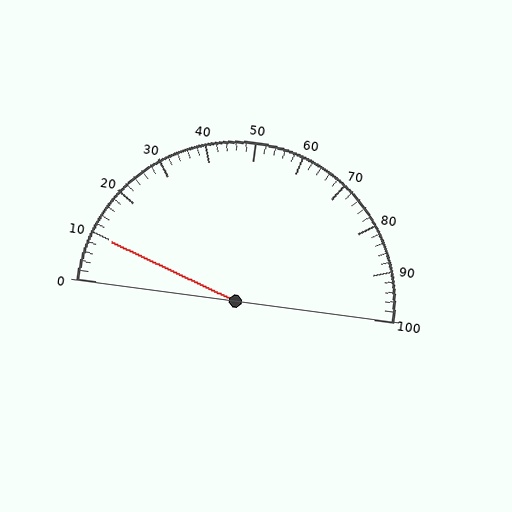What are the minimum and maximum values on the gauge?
The gauge ranges from 0 to 100.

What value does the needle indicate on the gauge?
The needle indicates approximately 10.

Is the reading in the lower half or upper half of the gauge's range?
The reading is in the lower half of the range (0 to 100).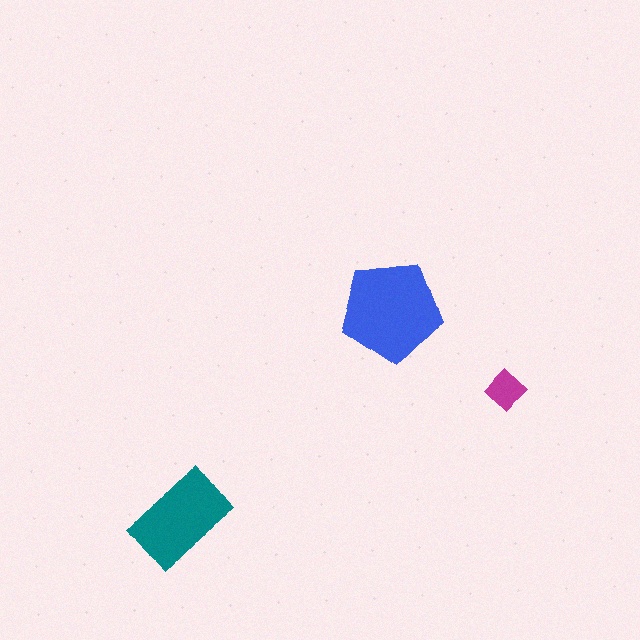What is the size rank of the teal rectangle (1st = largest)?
2nd.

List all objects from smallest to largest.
The magenta diamond, the teal rectangle, the blue pentagon.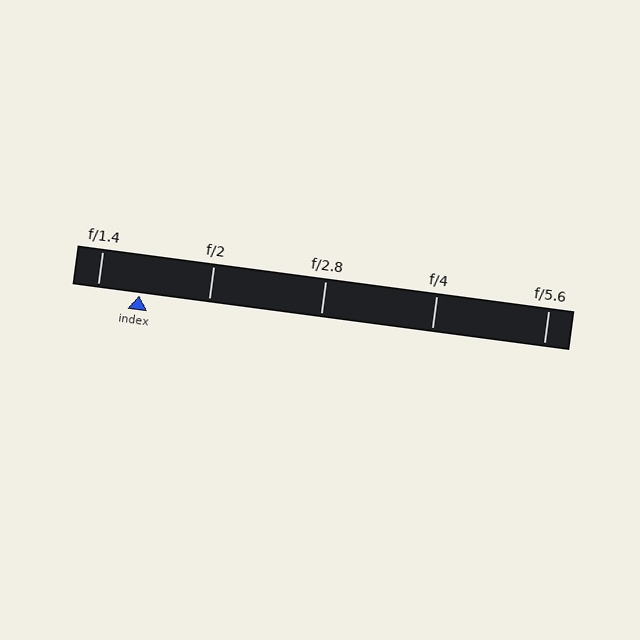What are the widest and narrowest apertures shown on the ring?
The widest aperture shown is f/1.4 and the narrowest is f/5.6.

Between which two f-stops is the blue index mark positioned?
The index mark is between f/1.4 and f/2.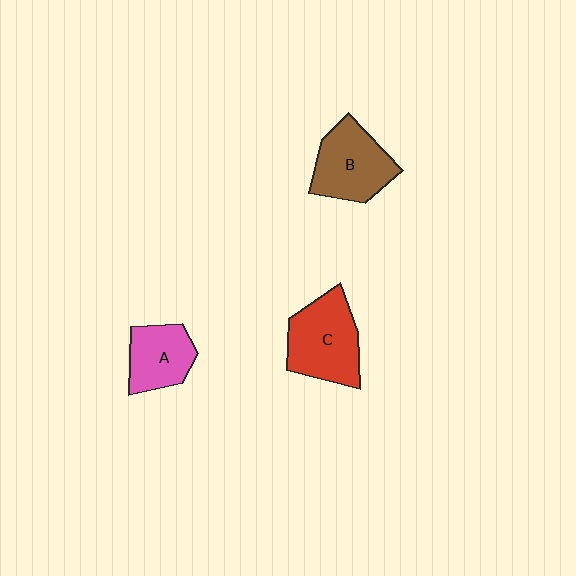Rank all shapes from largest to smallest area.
From largest to smallest: C (red), B (brown), A (pink).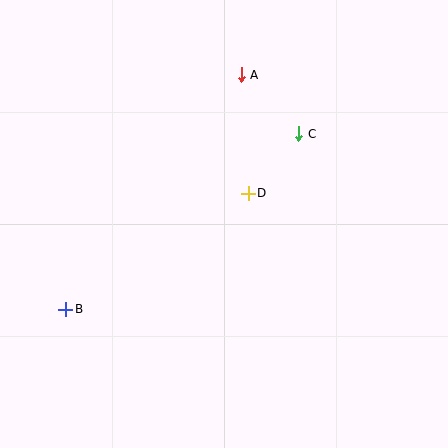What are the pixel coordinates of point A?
Point A is at (241, 75).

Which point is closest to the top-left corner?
Point A is closest to the top-left corner.